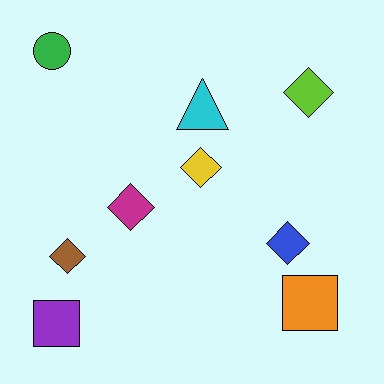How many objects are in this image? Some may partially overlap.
There are 9 objects.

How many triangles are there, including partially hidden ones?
There is 1 triangle.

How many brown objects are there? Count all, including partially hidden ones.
There is 1 brown object.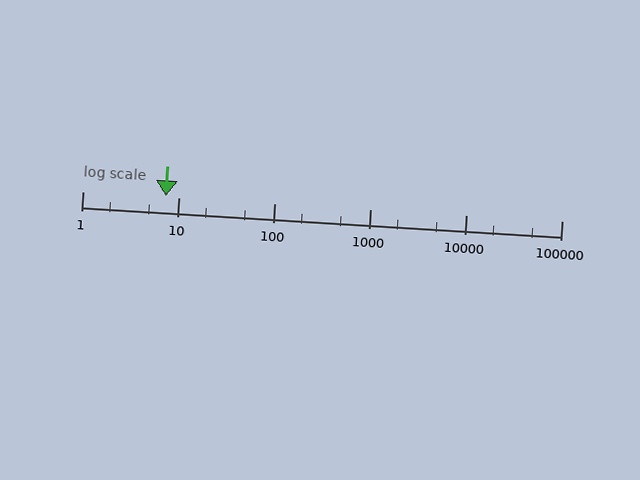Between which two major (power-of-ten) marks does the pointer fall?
The pointer is between 1 and 10.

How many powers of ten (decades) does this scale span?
The scale spans 5 decades, from 1 to 100000.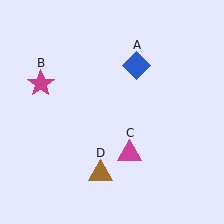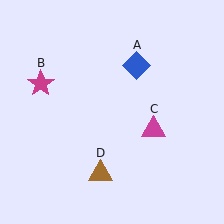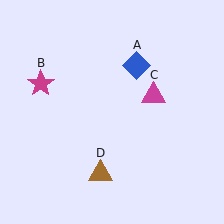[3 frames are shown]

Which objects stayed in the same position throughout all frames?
Blue diamond (object A) and magenta star (object B) and brown triangle (object D) remained stationary.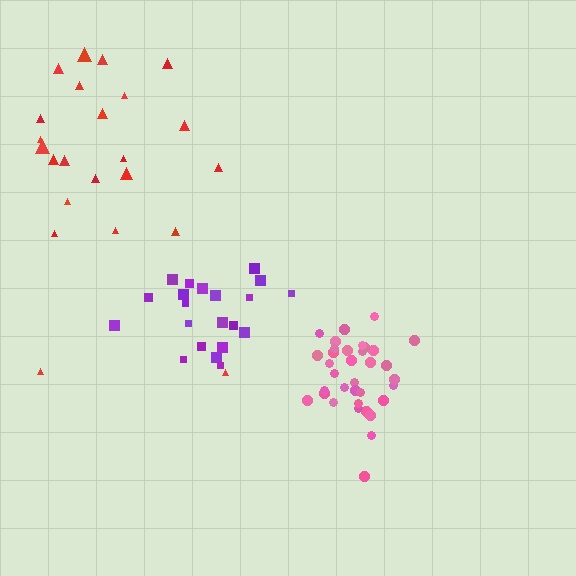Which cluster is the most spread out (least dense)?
Red.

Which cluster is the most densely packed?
Pink.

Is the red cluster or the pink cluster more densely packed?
Pink.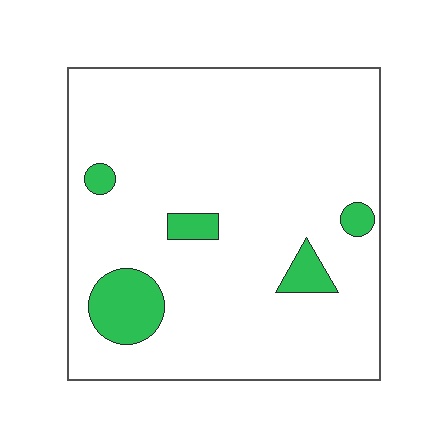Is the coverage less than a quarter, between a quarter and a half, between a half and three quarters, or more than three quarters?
Less than a quarter.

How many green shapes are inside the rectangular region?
5.